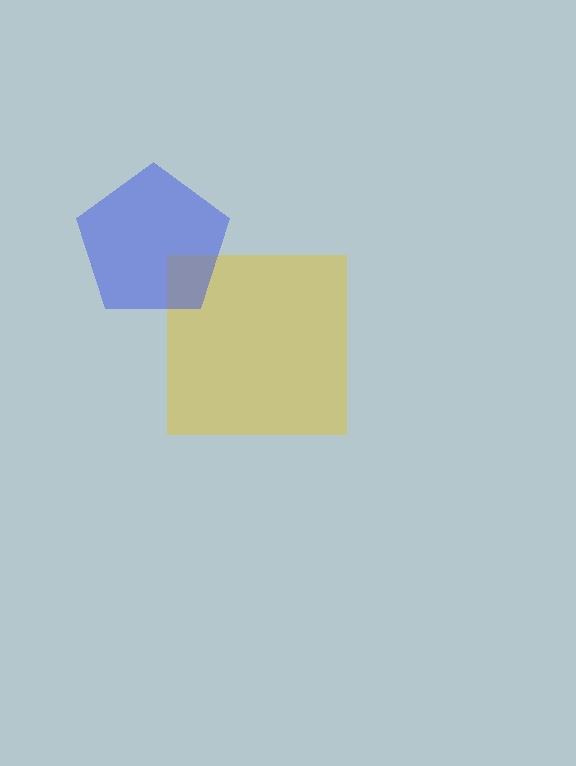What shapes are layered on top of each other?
The layered shapes are: a yellow square, a blue pentagon.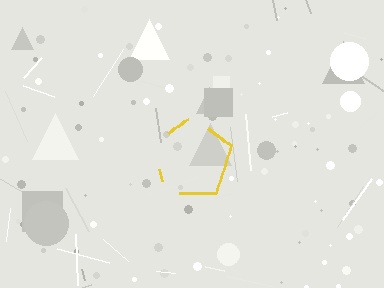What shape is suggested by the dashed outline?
The dashed outline suggests a pentagon.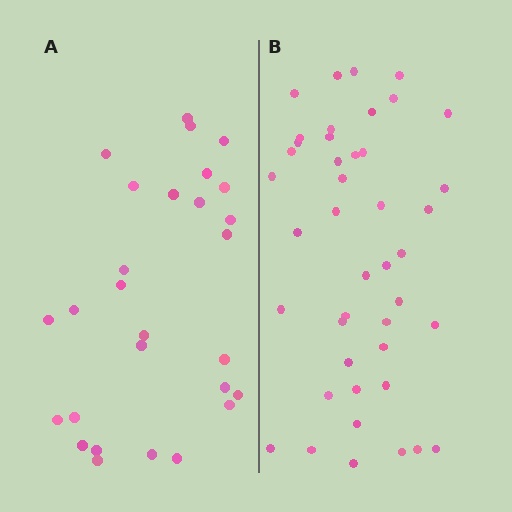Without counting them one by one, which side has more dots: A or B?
Region B (the right region) has more dots.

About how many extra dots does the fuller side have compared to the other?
Region B has approximately 15 more dots than region A.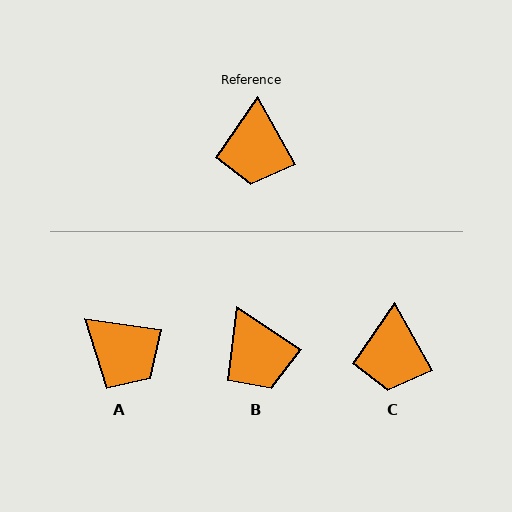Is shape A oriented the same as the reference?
No, it is off by about 52 degrees.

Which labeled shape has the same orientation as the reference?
C.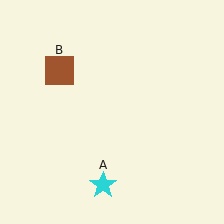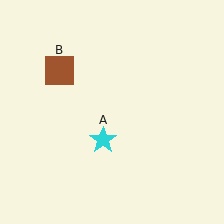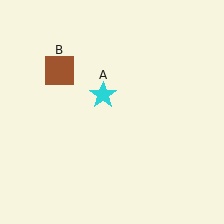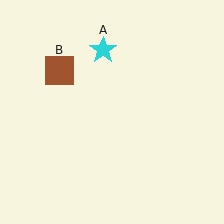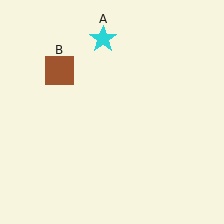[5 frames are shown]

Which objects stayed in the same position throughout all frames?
Brown square (object B) remained stationary.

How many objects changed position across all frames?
1 object changed position: cyan star (object A).